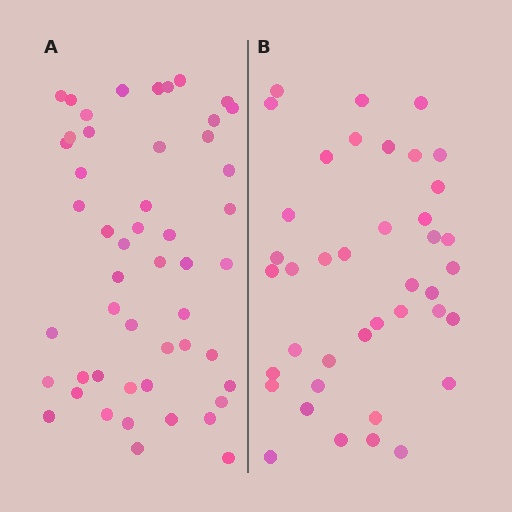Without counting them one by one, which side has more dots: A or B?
Region A (the left region) has more dots.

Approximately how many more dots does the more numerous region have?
Region A has roughly 10 or so more dots than region B.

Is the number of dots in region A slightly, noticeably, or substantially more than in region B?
Region A has noticeably more, but not dramatically so. The ratio is roughly 1.2 to 1.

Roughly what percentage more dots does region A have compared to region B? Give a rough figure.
About 25% more.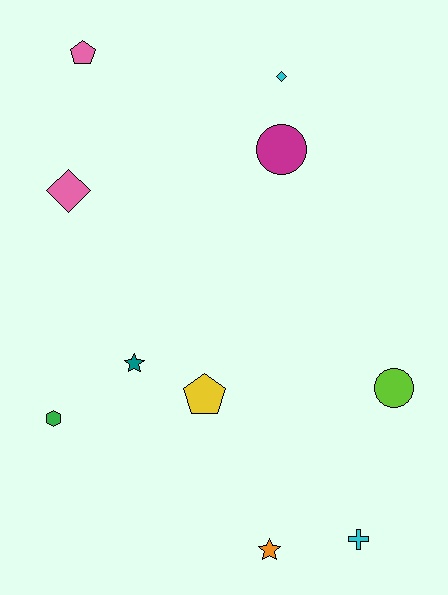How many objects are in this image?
There are 10 objects.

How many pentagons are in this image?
There are 2 pentagons.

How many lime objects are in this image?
There is 1 lime object.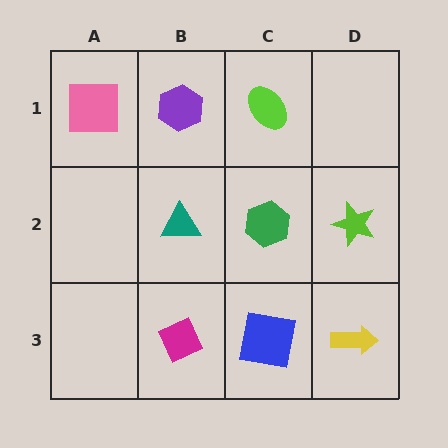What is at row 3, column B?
A magenta diamond.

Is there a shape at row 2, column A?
No, that cell is empty.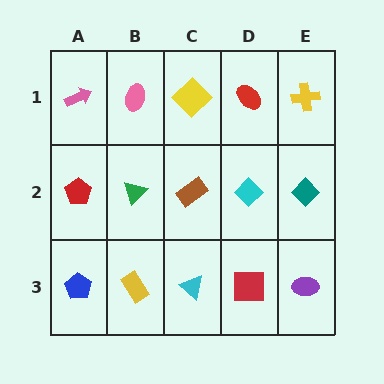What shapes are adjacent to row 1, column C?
A brown rectangle (row 2, column C), a pink ellipse (row 1, column B), a red ellipse (row 1, column D).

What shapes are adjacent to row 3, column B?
A green triangle (row 2, column B), a blue pentagon (row 3, column A), a cyan triangle (row 3, column C).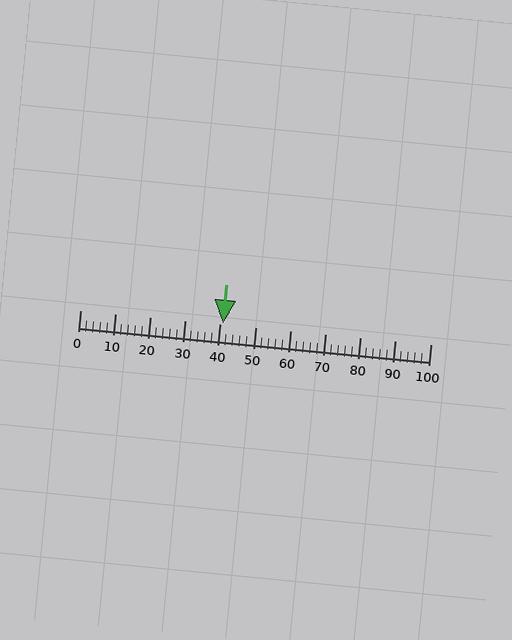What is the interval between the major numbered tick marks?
The major tick marks are spaced 10 units apart.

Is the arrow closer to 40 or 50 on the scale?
The arrow is closer to 40.